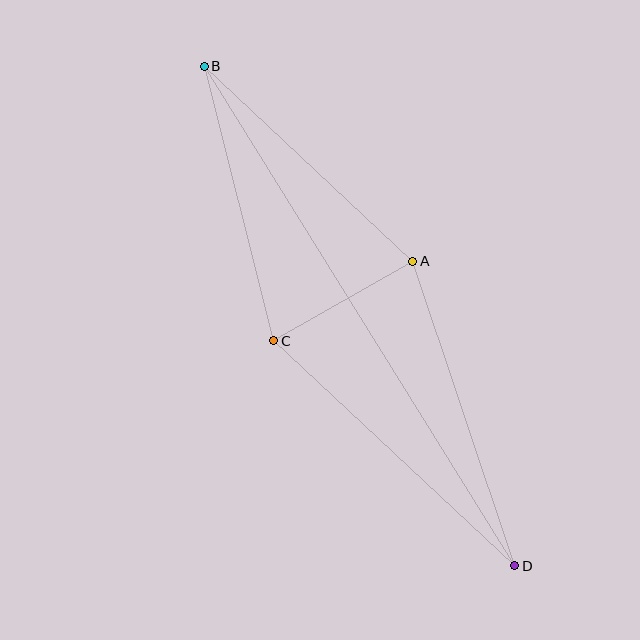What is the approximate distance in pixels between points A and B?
The distance between A and B is approximately 285 pixels.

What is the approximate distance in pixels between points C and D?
The distance between C and D is approximately 330 pixels.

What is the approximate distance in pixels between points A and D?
The distance between A and D is approximately 321 pixels.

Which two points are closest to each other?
Points A and C are closest to each other.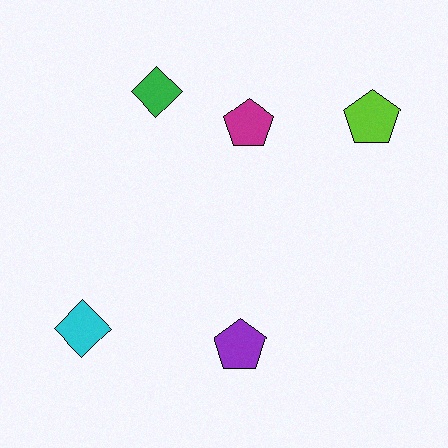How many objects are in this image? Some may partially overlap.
There are 5 objects.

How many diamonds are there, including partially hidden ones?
There are 2 diamonds.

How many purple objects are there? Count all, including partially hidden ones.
There is 1 purple object.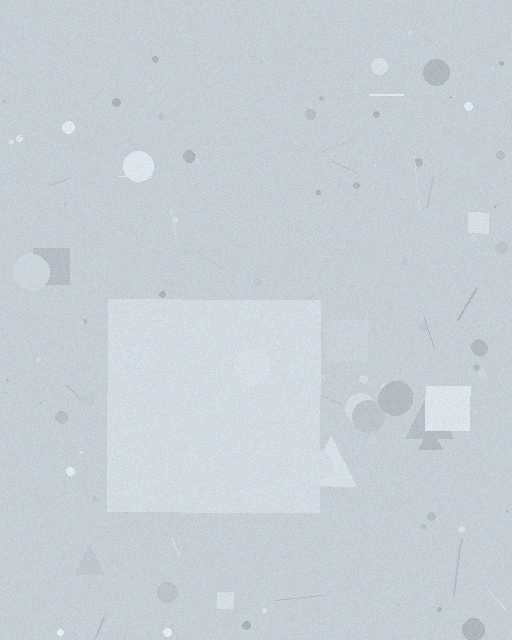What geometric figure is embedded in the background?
A square is embedded in the background.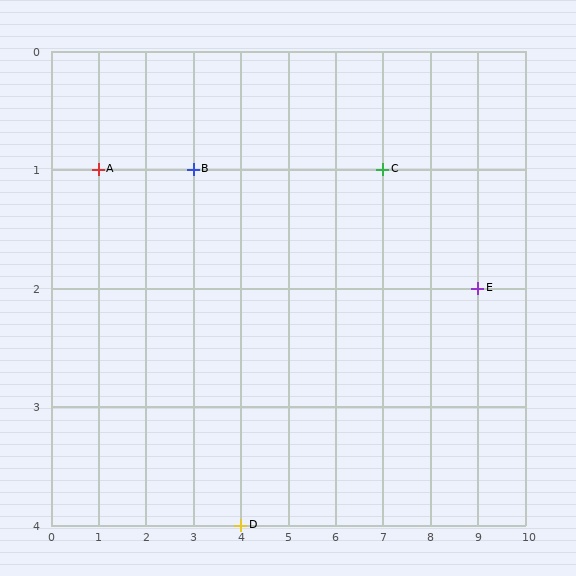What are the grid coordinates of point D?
Point D is at grid coordinates (4, 4).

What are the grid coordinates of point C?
Point C is at grid coordinates (7, 1).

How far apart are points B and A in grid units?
Points B and A are 2 columns apart.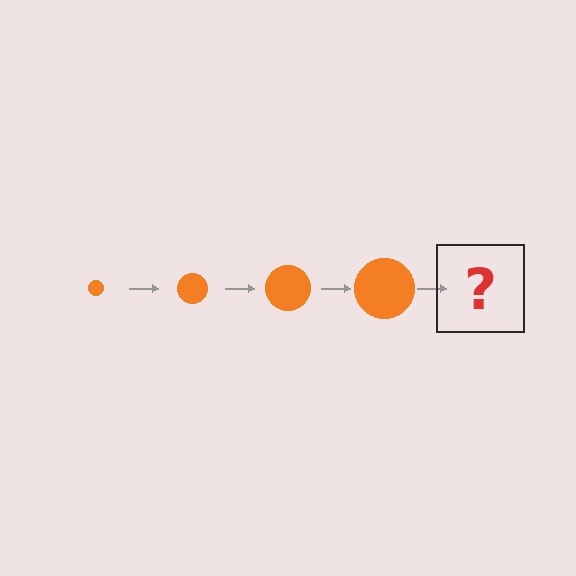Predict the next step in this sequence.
The next step is an orange circle, larger than the previous one.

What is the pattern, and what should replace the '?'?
The pattern is that the circle gets progressively larger each step. The '?' should be an orange circle, larger than the previous one.